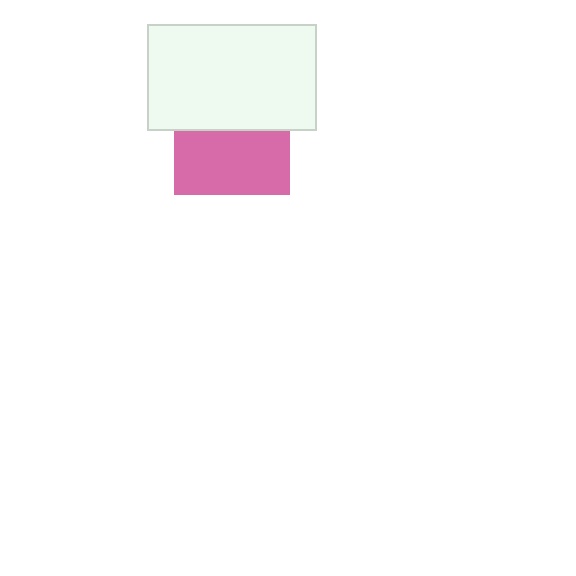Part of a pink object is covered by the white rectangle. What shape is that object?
It is a square.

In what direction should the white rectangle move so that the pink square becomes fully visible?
The white rectangle should move up. That is the shortest direction to clear the overlap and leave the pink square fully visible.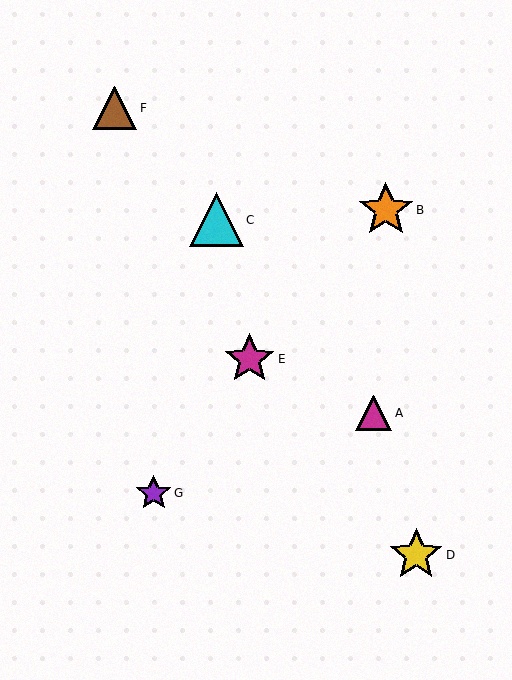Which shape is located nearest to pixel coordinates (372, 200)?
The orange star (labeled B) at (386, 210) is nearest to that location.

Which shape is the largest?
The orange star (labeled B) is the largest.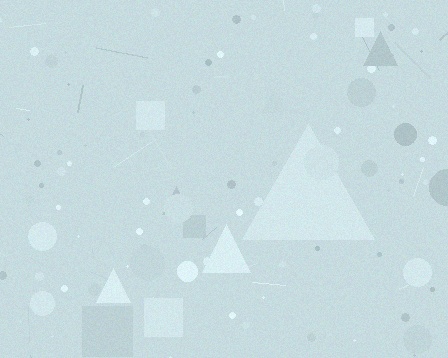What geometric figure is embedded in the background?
A triangle is embedded in the background.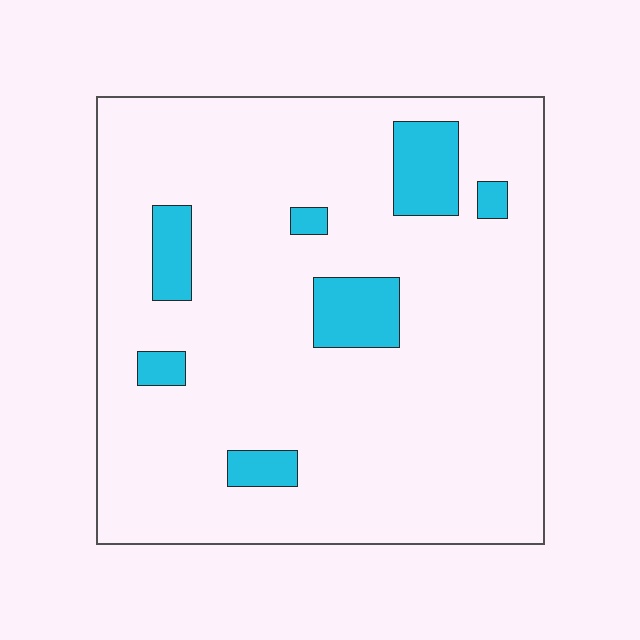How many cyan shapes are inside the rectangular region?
7.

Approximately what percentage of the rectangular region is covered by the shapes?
Approximately 10%.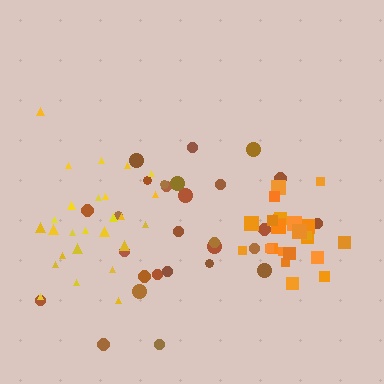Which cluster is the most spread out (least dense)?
Brown.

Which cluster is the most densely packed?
Orange.